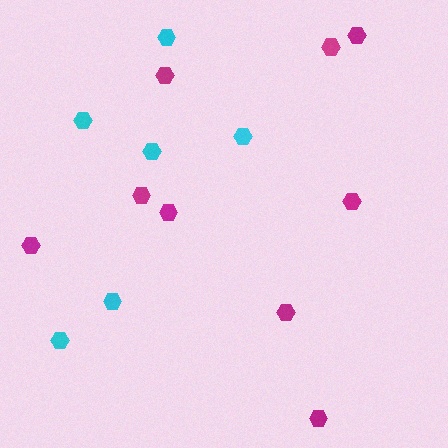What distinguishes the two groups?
There are 2 groups: one group of cyan hexagons (6) and one group of magenta hexagons (9).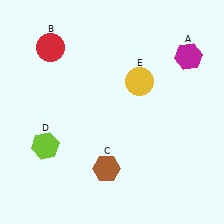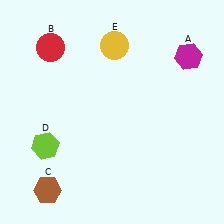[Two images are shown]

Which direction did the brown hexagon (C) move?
The brown hexagon (C) moved left.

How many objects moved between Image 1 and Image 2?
2 objects moved between the two images.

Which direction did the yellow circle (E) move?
The yellow circle (E) moved up.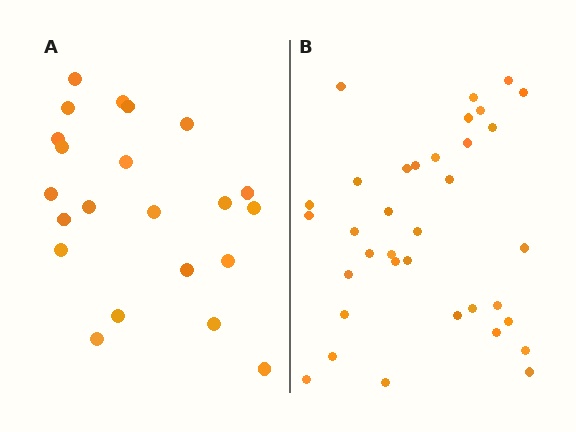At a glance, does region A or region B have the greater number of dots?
Region B (the right region) has more dots.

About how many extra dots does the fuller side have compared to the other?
Region B has approximately 15 more dots than region A.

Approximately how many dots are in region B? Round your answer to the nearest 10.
About 40 dots. (The exact count is 35, which rounds to 40.)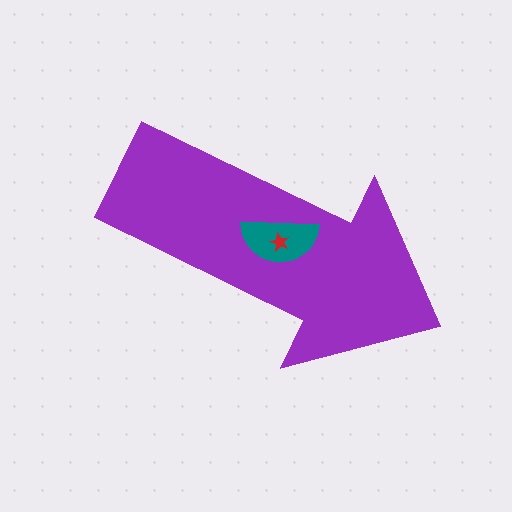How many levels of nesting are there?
3.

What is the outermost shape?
The purple arrow.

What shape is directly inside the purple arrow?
The teal semicircle.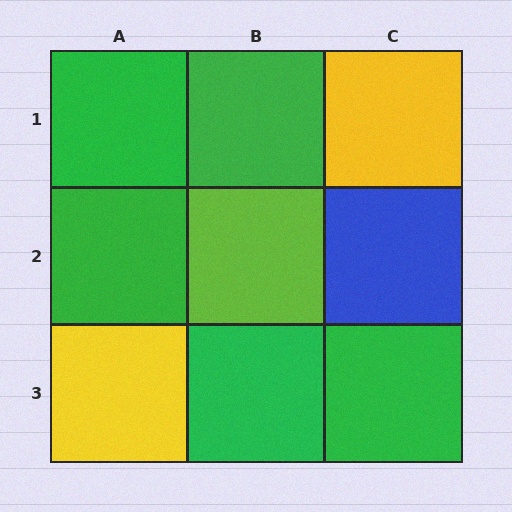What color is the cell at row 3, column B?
Green.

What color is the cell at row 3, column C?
Green.